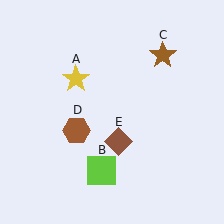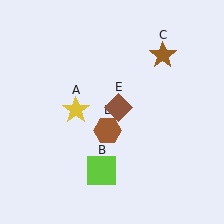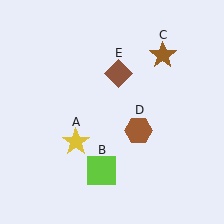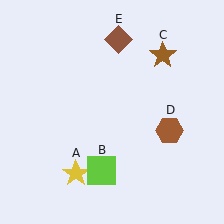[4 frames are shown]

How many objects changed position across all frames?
3 objects changed position: yellow star (object A), brown hexagon (object D), brown diamond (object E).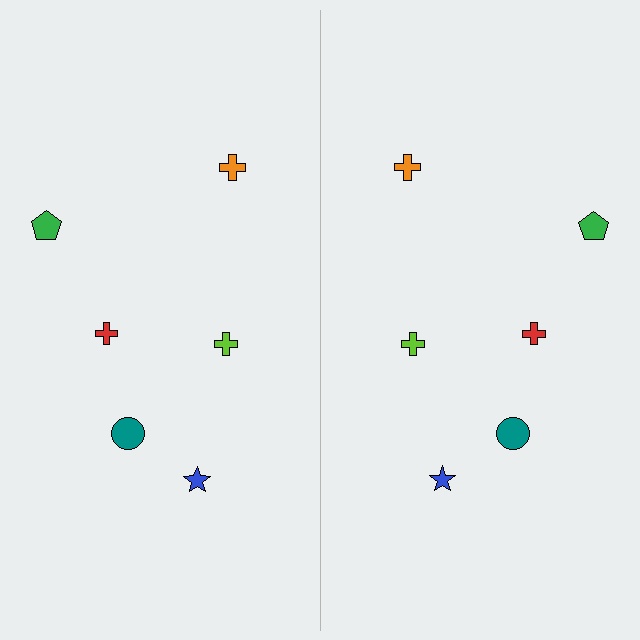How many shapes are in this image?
There are 12 shapes in this image.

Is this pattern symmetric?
Yes, this pattern has bilateral (reflection) symmetry.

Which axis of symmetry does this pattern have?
The pattern has a vertical axis of symmetry running through the center of the image.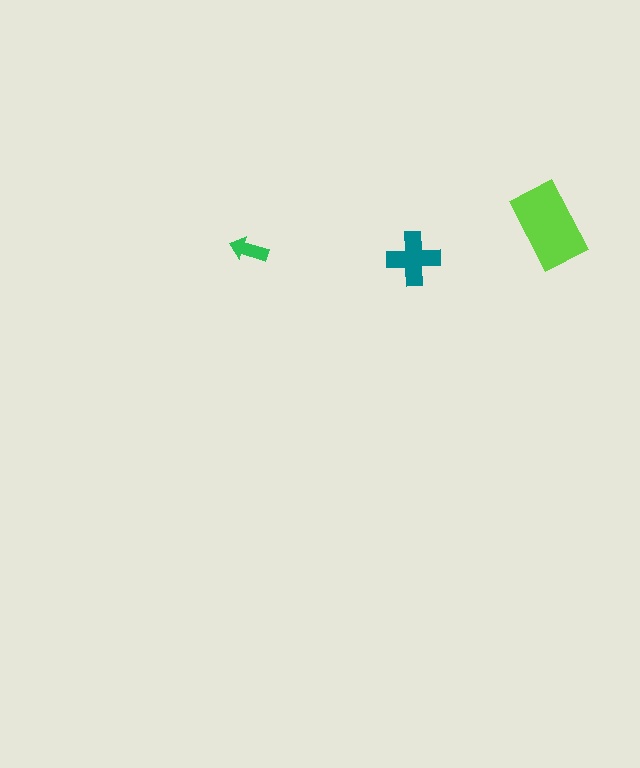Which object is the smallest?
The green arrow.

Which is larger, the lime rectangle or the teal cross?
The lime rectangle.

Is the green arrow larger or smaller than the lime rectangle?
Smaller.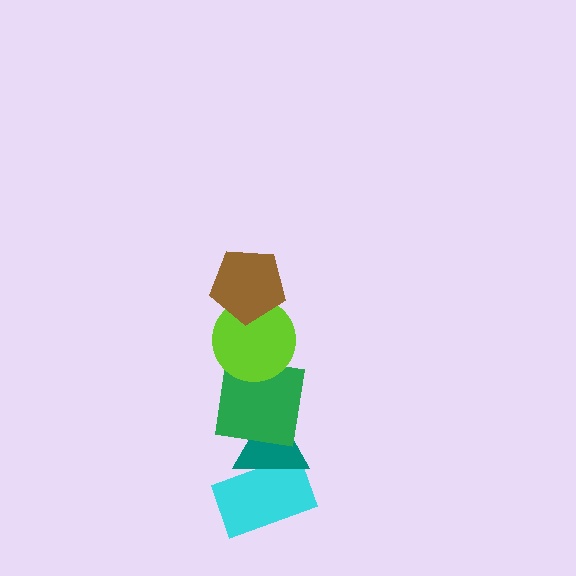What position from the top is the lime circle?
The lime circle is 2nd from the top.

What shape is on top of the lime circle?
The brown pentagon is on top of the lime circle.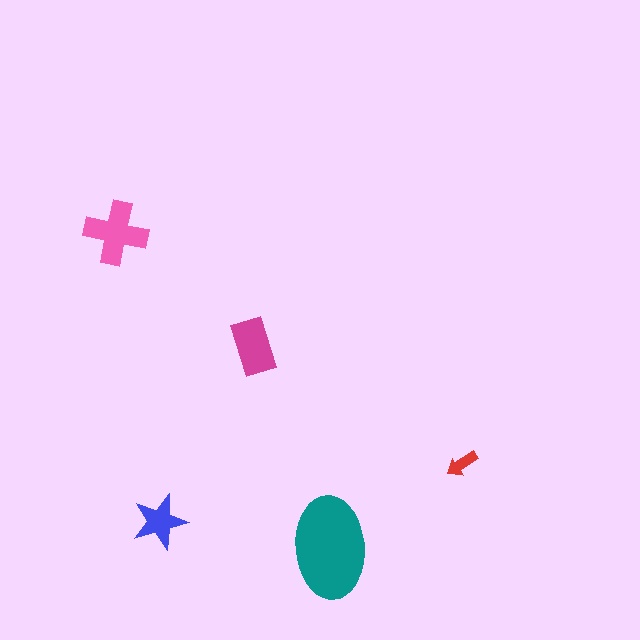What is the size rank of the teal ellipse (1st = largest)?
1st.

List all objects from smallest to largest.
The red arrow, the blue star, the magenta rectangle, the pink cross, the teal ellipse.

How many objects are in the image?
There are 5 objects in the image.